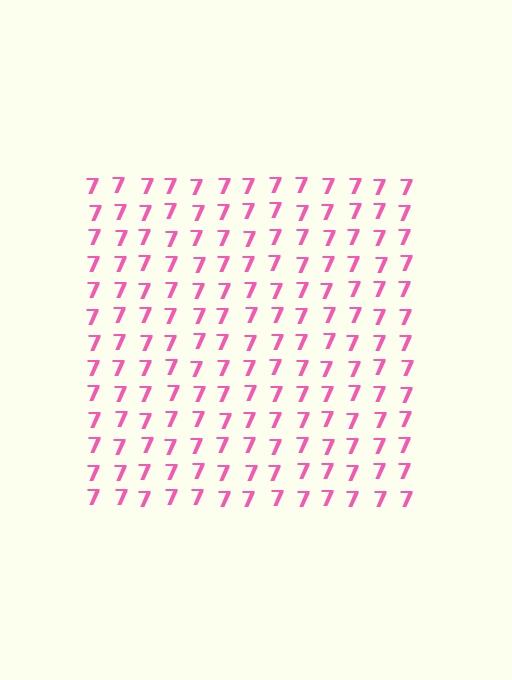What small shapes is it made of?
It is made of small digit 7's.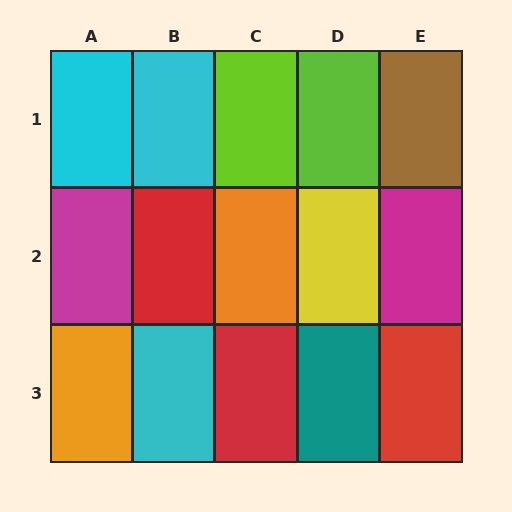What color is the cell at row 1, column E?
Brown.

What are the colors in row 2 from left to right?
Magenta, red, orange, yellow, magenta.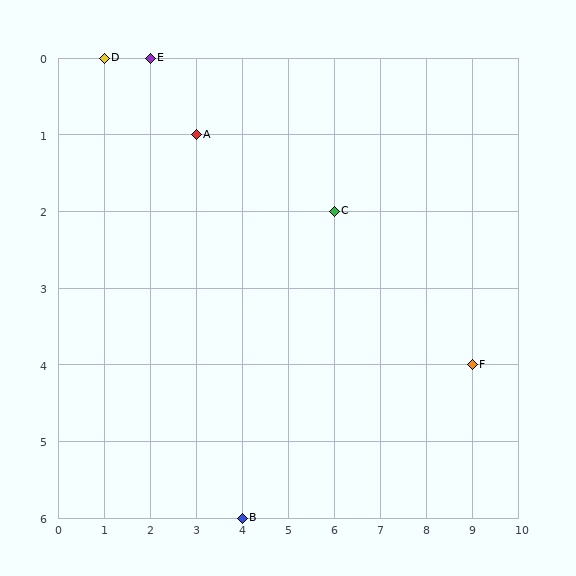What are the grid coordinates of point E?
Point E is at grid coordinates (2, 0).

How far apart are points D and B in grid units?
Points D and B are 3 columns and 6 rows apart (about 6.7 grid units diagonally).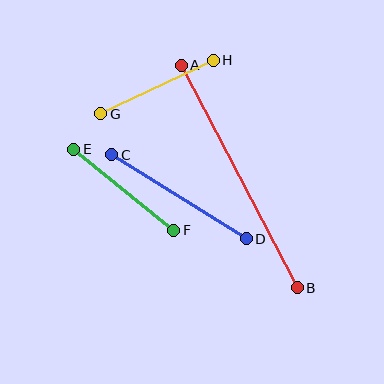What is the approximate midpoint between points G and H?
The midpoint is at approximately (157, 87) pixels.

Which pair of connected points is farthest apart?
Points A and B are farthest apart.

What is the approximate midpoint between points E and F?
The midpoint is at approximately (124, 190) pixels.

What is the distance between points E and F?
The distance is approximately 129 pixels.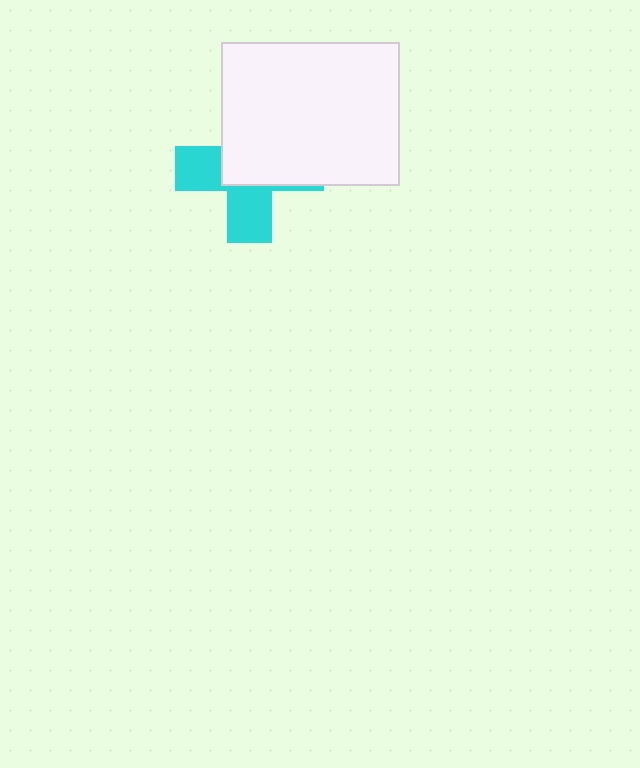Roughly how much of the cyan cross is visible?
A small part of it is visible (roughly 44%).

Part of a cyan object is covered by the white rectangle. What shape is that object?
It is a cross.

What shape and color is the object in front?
The object in front is a white rectangle.